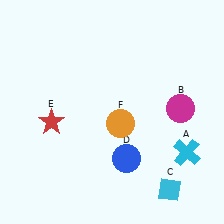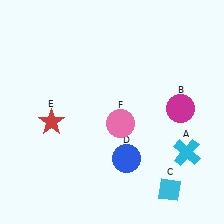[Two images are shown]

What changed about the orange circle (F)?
In Image 1, F is orange. In Image 2, it changed to pink.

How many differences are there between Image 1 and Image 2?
There is 1 difference between the two images.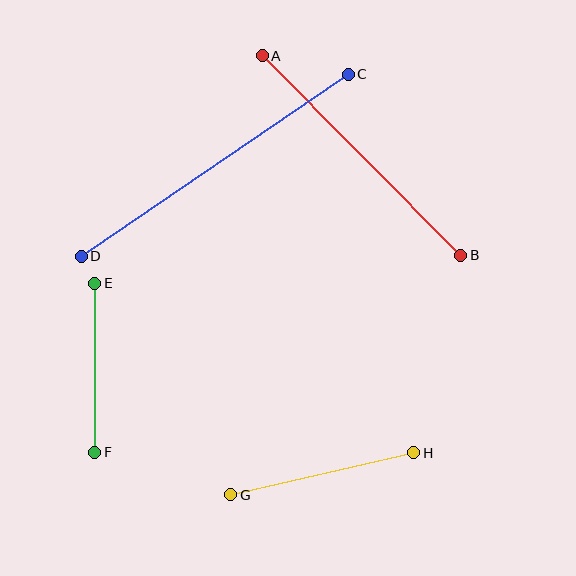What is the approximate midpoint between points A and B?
The midpoint is at approximately (362, 155) pixels.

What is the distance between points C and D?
The distance is approximately 323 pixels.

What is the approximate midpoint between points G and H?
The midpoint is at approximately (322, 474) pixels.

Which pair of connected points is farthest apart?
Points C and D are farthest apart.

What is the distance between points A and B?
The distance is approximately 281 pixels.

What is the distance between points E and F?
The distance is approximately 169 pixels.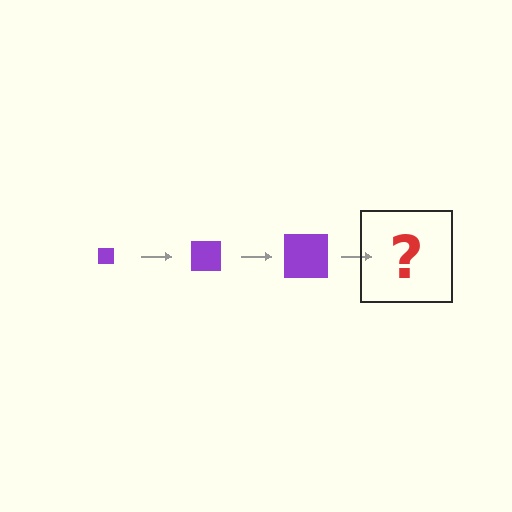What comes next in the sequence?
The next element should be a purple square, larger than the previous one.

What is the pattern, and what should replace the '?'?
The pattern is that the square gets progressively larger each step. The '?' should be a purple square, larger than the previous one.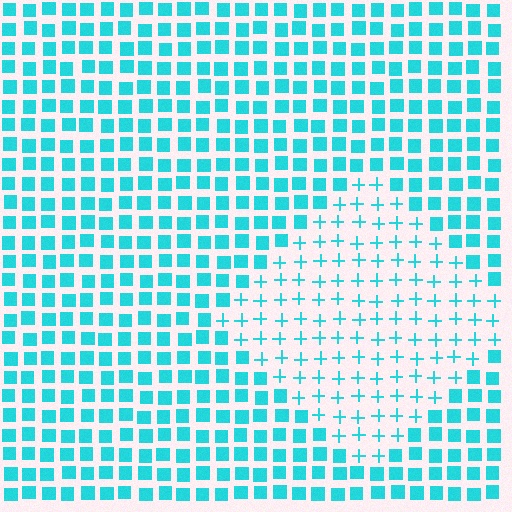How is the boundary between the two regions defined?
The boundary is defined by a change in element shape: plus signs inside vs. squares outside. All elements share the same color and spacing.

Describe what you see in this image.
The image is filled with small cyan elements arranged in a uniform grid. A diamond-shaped region contains plus signs, while the surrounding area contains squares. The boundary is defined purely by the change in element shape.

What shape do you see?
I see a diamond.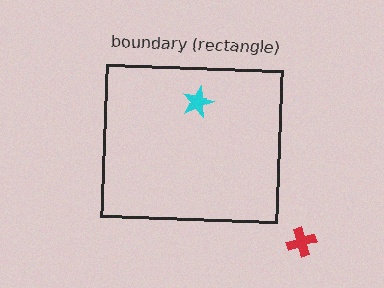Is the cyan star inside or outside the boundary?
Inside.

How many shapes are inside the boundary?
1 inside, 1 outside.